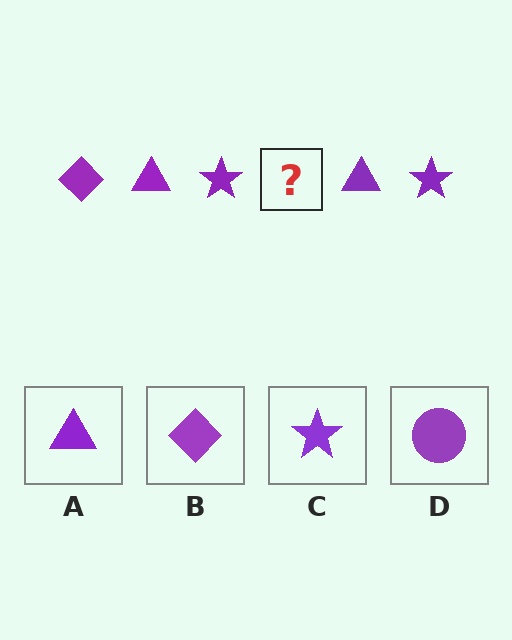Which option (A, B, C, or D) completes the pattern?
B.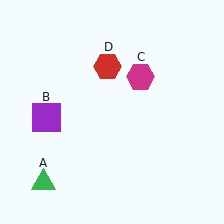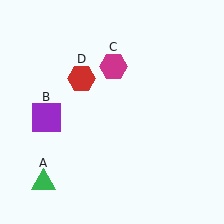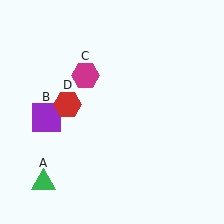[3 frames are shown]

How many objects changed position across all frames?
2 objects changed position: magenta hexagon (object C), red hexagon (object D).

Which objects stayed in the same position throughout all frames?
Green triangle (object A) and purple square (object B) remained stationary.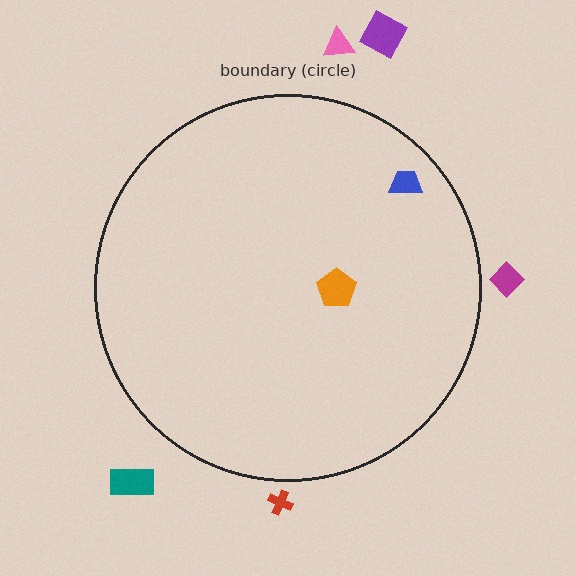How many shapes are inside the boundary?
2 inside, 5 outside.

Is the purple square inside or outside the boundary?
Outside.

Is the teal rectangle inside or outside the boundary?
Outside.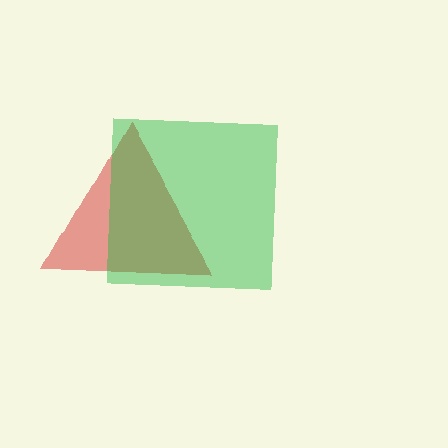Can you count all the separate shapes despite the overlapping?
Yes, there are 2 separate shapes.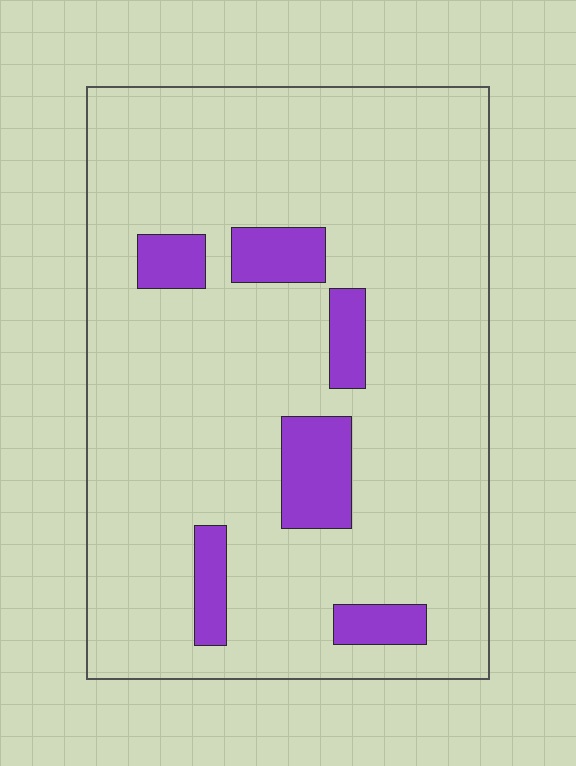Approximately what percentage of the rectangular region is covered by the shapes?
Approximately 10%.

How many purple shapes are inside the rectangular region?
6.